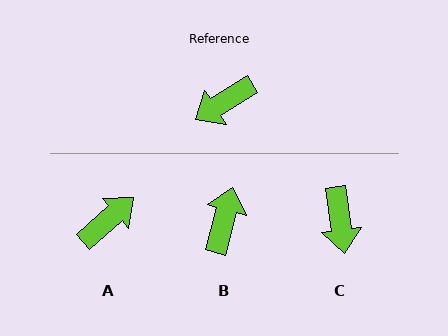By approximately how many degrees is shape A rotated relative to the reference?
Approximately 170 degrees clockwise.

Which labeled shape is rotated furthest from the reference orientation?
A, about 170 degrees away.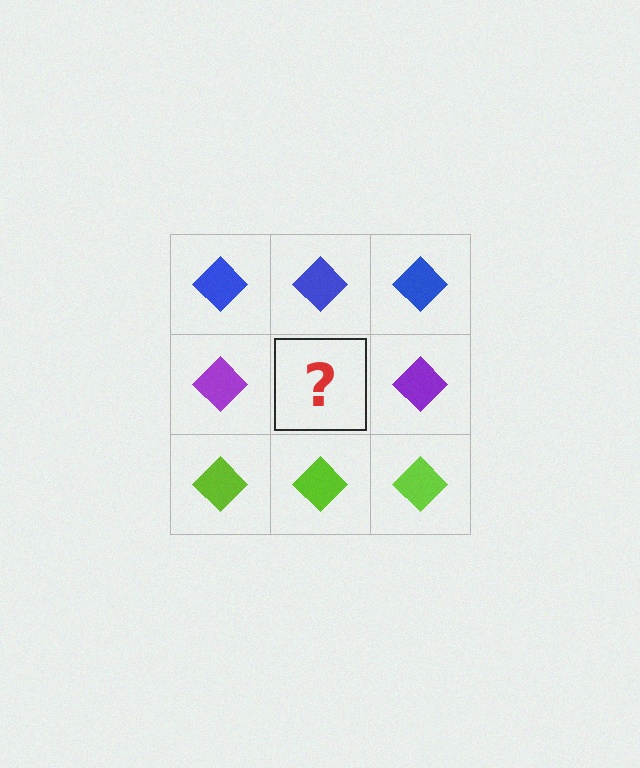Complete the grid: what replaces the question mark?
The question mark should be replaced with a purple diamond.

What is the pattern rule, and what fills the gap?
The rule is that each row has a consistent color. The gap should be filled with a purple diamond.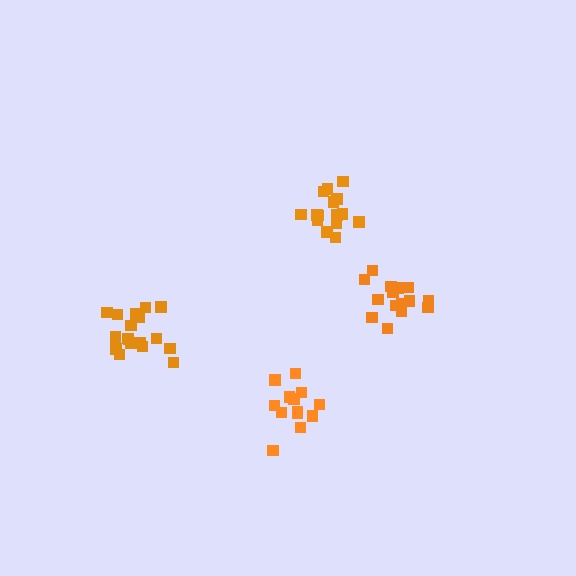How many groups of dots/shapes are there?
There are 4 groups.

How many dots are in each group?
Group 1: 18 dots, Group 2: 15 dots, Group 3: 15 dots, Group 4: 13 dots (61 total).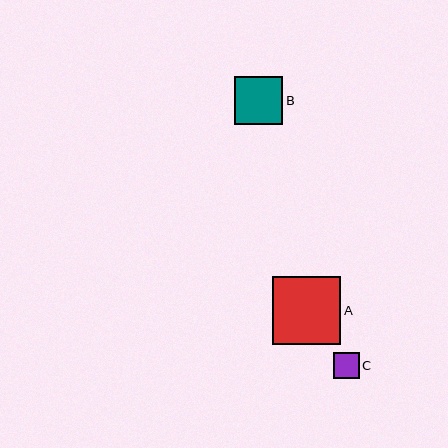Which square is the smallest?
Square C is the smallest with a size of approximately 26 pixels.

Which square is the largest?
Square A is the largest with a size of approximately 69 pixels.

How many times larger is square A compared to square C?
Square A is approximately 2.6 times the size of square C.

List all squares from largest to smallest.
From largest to smallest: A, B, C.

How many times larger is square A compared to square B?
Square A is approximately 1.4 times the size of square B.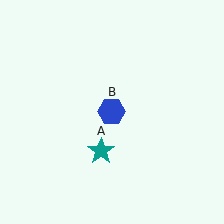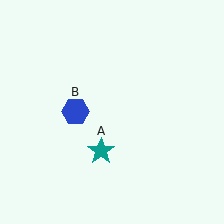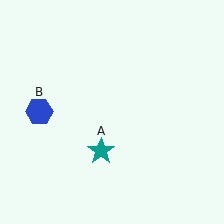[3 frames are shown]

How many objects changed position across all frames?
1 object changed position: blue hexagon (object B).